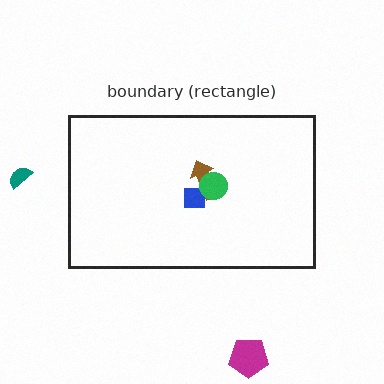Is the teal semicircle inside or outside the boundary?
Outside.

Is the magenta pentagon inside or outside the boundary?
Outside.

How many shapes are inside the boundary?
3 inside, 2 outside.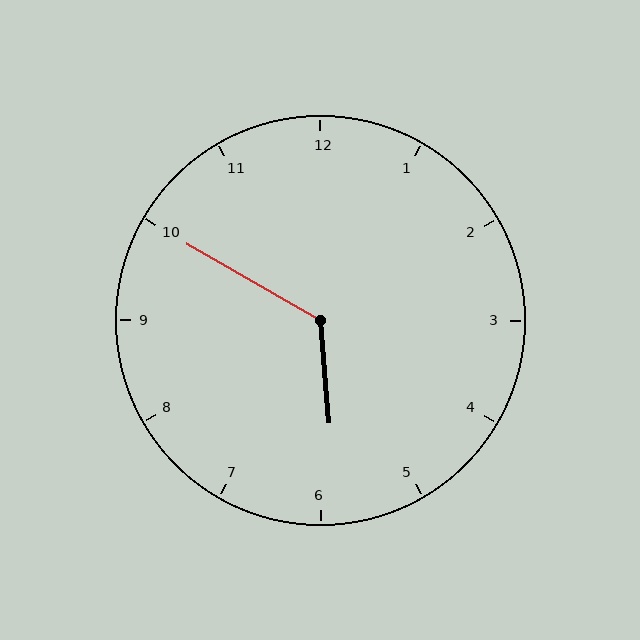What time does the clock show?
5:50.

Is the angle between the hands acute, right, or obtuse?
It is obtuse.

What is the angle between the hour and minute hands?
Approximately 125 degrees.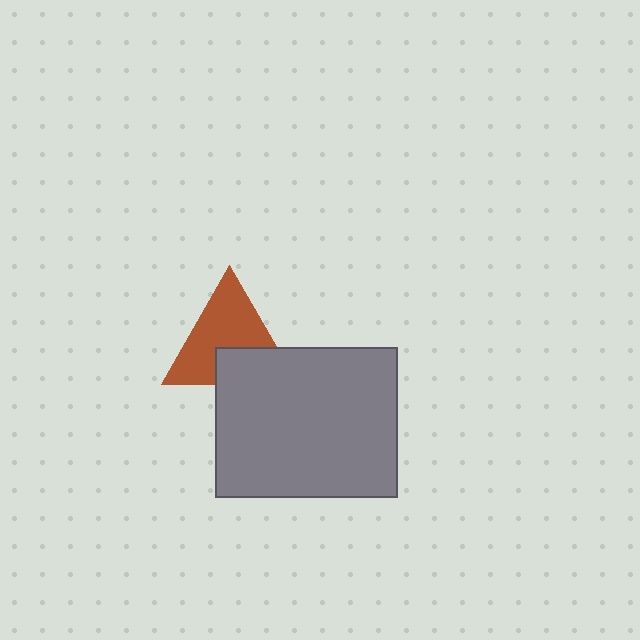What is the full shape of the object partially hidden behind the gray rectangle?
The partially hidden object is a brown triangle.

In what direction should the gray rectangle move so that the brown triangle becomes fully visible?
The gray rectangle should move down. That is the shortest direction to clear the overlap and leave the brown triangle fully visible.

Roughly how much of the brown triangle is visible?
Most of it is visible (roughly 67%).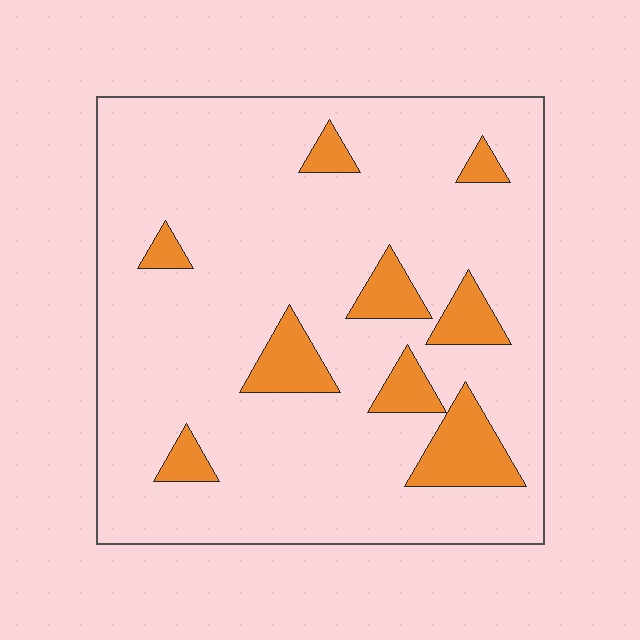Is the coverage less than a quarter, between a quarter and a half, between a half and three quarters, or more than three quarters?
Less than a quarter.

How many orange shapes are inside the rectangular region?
9.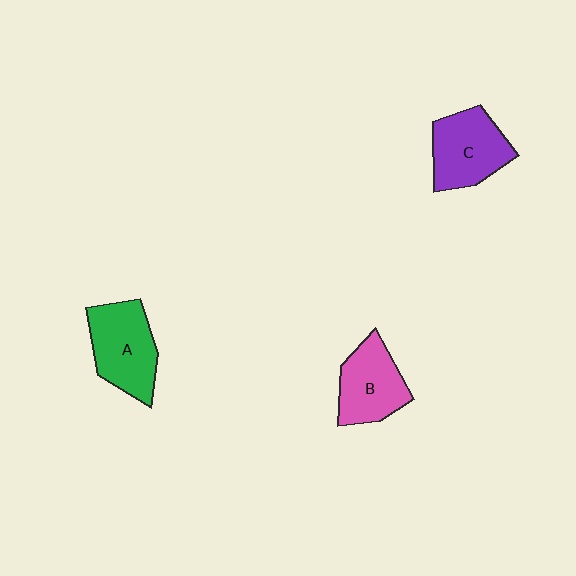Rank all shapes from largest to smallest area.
From largest to smallest: A (green), C (purple), B (pink).